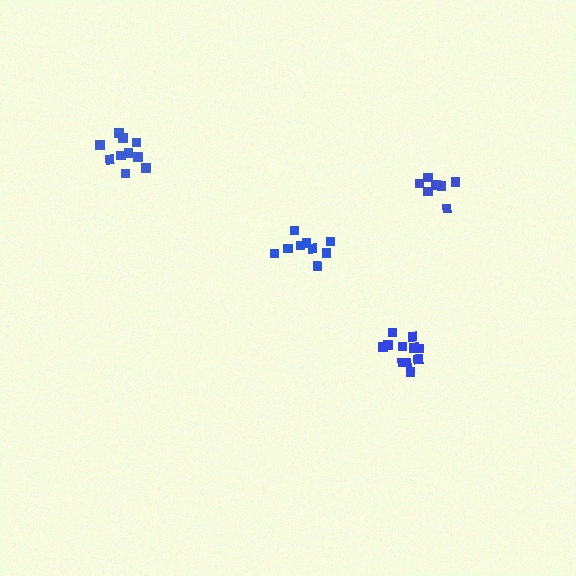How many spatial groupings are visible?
There are 4 spatial groupings.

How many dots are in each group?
Group 1: 10 dots, Group 2: 11 dots, Group 3: 7 dots, Group 4: 9 dots (37 total).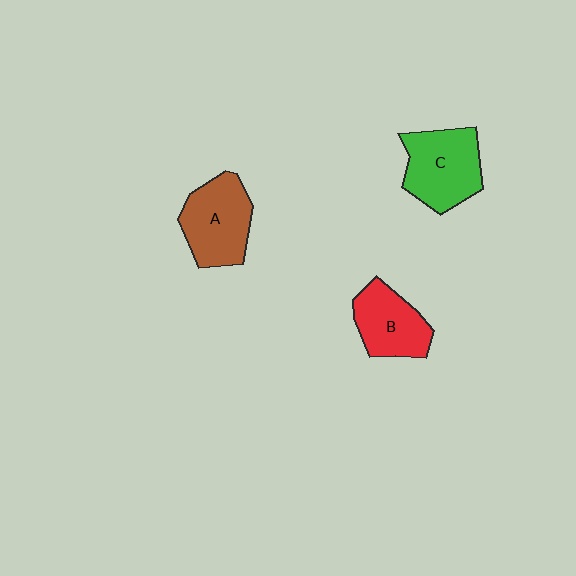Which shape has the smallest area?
Shape B (red).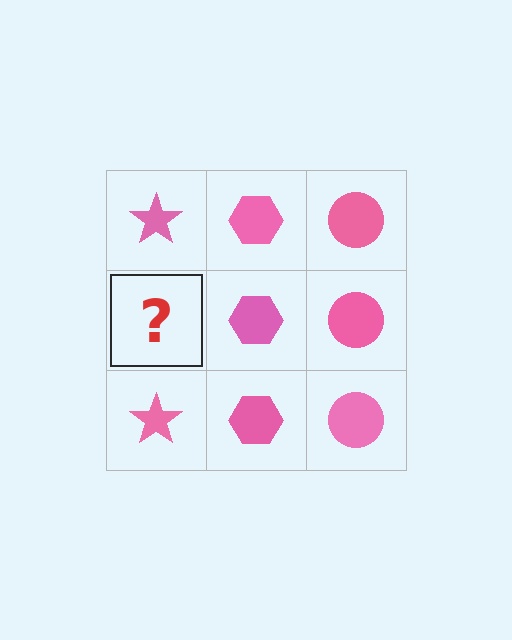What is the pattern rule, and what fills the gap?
The rule is that each column has a consistent shape. The gap should be filled with a pink star.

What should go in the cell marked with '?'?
The missing cell should contain a pink star.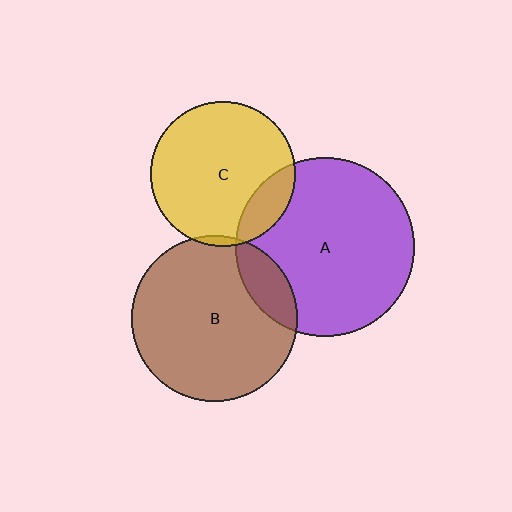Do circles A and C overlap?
Yes.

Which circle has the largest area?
Circle A (purple).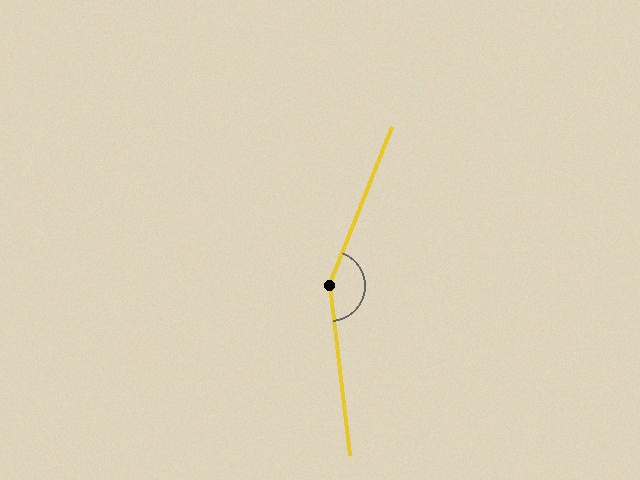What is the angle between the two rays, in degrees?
Approximately 152 degrees.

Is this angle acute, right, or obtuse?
It is obtuse.